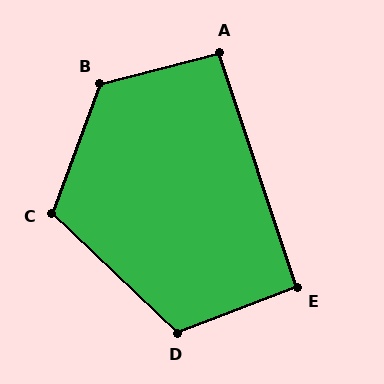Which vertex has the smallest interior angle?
E, at approximately 93 degrees.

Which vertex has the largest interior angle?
B, at approximately 125 degrees.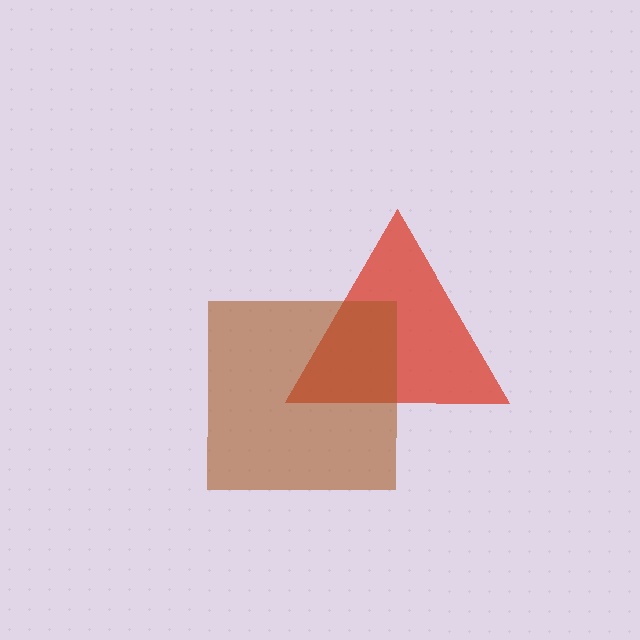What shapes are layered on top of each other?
The layered shapes are: a red triangle, a brown square.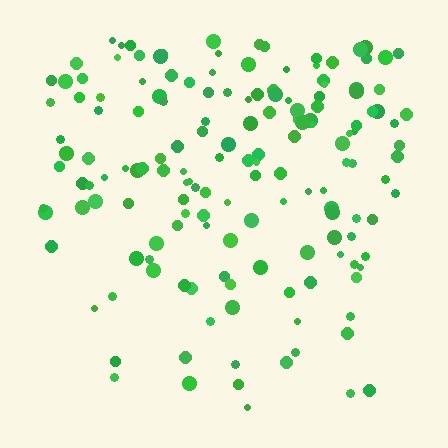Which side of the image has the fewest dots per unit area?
The bottom.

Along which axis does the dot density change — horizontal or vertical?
Vertical.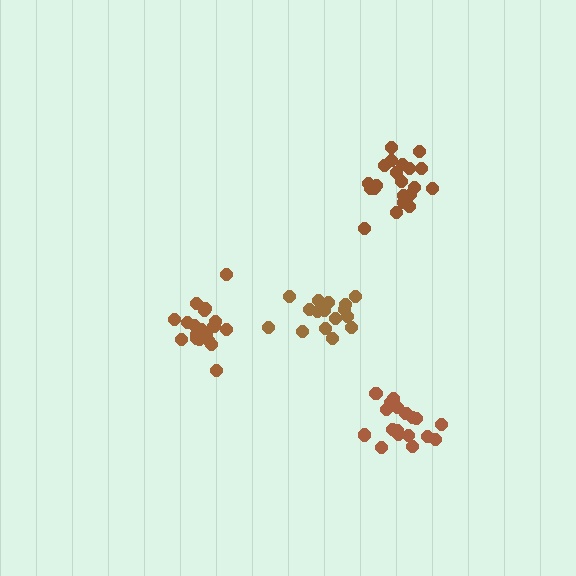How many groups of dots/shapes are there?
There are 4 groups.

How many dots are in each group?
Group 1: 16 dots, Group 2: 19 dots, Group 3: 20 dots, Group 4: 21 dots (76 total).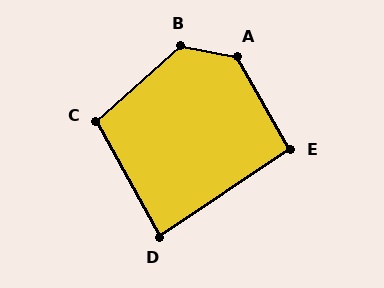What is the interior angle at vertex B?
Approximately 128 degrees (obtuse).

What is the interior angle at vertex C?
Approximately 103 degrees (obtuse).